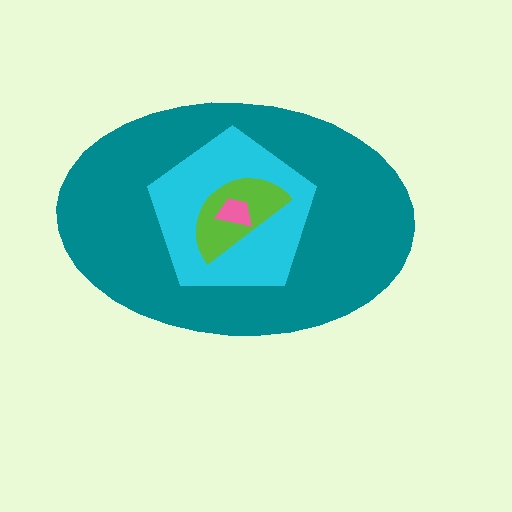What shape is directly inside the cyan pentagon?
The lime semicircle.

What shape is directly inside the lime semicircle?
The pink trapezoid.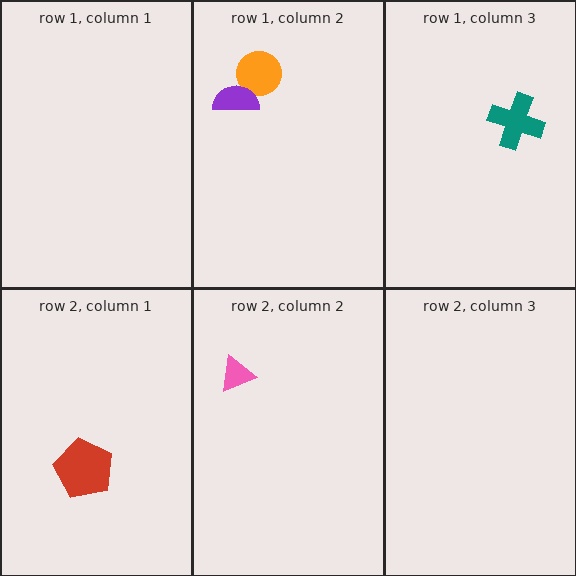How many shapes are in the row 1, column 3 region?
1.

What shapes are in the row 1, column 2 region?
The orange circle, the purple semicircle.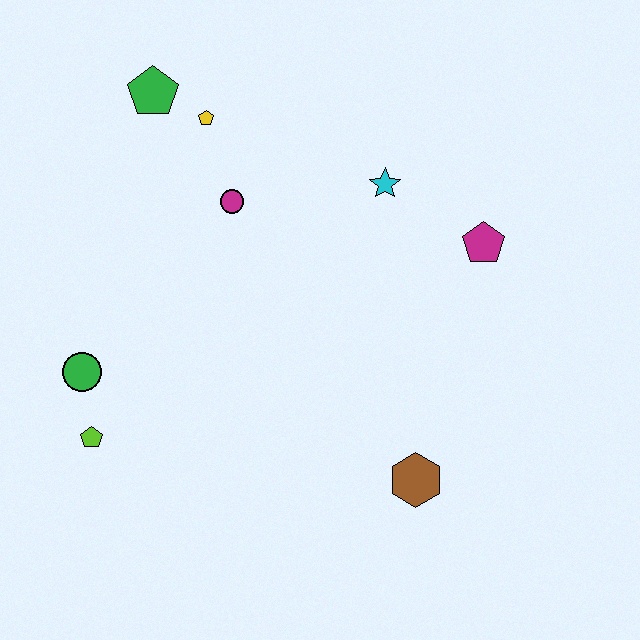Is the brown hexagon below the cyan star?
Yes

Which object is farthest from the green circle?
The magenta pentagon is farthest from the green circle.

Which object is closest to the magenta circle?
The yellow pentagon is closest to the magenta circle.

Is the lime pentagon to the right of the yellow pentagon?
No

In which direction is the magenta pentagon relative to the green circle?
The magenta pentagon is to the right of the green circle.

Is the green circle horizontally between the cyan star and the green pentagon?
No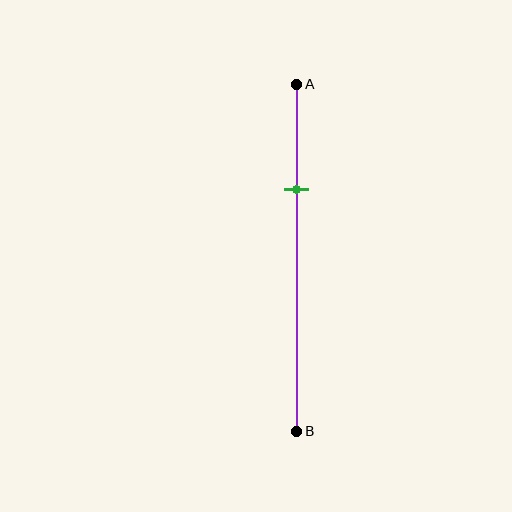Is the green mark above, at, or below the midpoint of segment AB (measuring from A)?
The green mark is above the midpoint of segment AB.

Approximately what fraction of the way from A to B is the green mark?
The green mark is approximately 30% of the way from A to B.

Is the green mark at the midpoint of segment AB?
No, the mark is at about 30% from A, not at the 50% midpoint.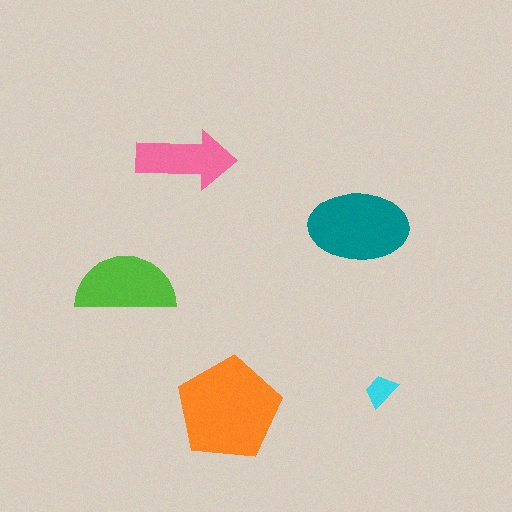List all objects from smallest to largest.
The cyan trapezoid, the pink arrow, the lime semicircle, the teal ellipse, the orange pentagon.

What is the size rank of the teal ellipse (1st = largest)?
2nd.